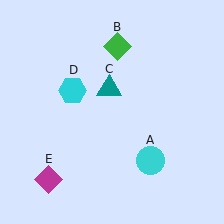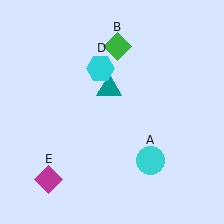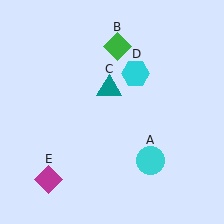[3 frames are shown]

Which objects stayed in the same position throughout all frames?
Cyan circle (object A) and green diamond (object B) and teal triangle (object C) and magenta diamond (object E) remained stationary.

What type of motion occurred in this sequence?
The cyan hexagon (object D) rotated clockwise around the center of the scene.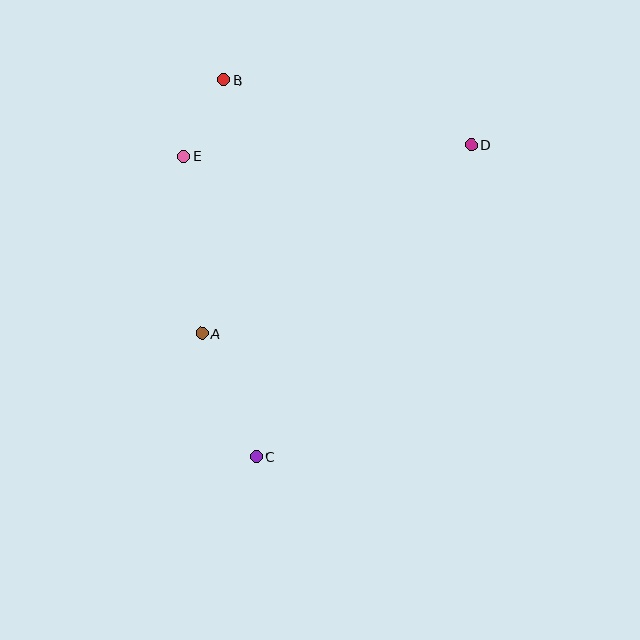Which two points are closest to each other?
Points B and E are closest to each other.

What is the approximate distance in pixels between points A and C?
The distance between A and C is approximately 134 pixels.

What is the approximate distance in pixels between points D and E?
The distance between D and E is approximately 288 pixels.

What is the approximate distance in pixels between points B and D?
The distance between B and D is approximately 256 pixels.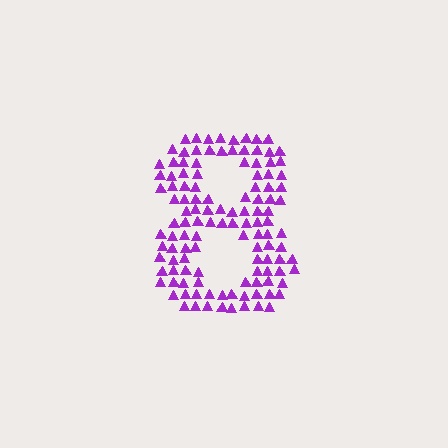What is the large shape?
The large shape is the digit 8.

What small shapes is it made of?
It is made of small triangles.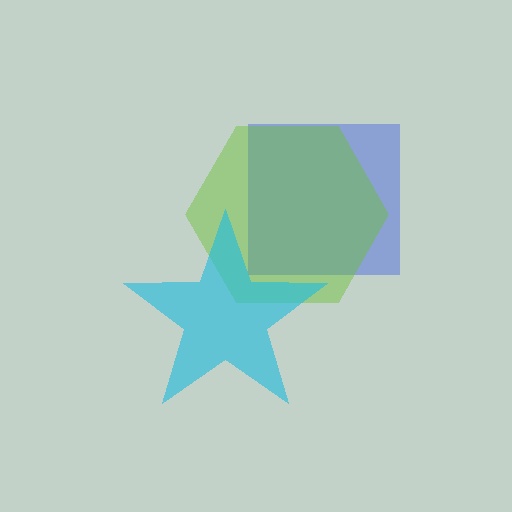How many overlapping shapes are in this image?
There are 3 overlapping shapes in the image.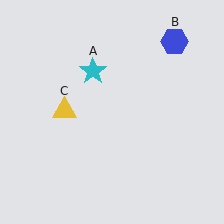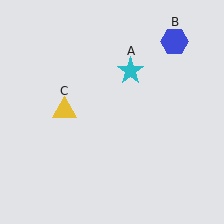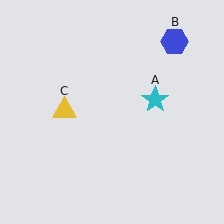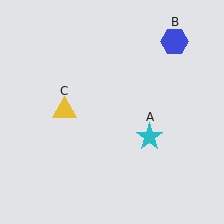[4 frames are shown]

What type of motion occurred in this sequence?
The cyan star (object A) rotated clockwise around the center of the scene.